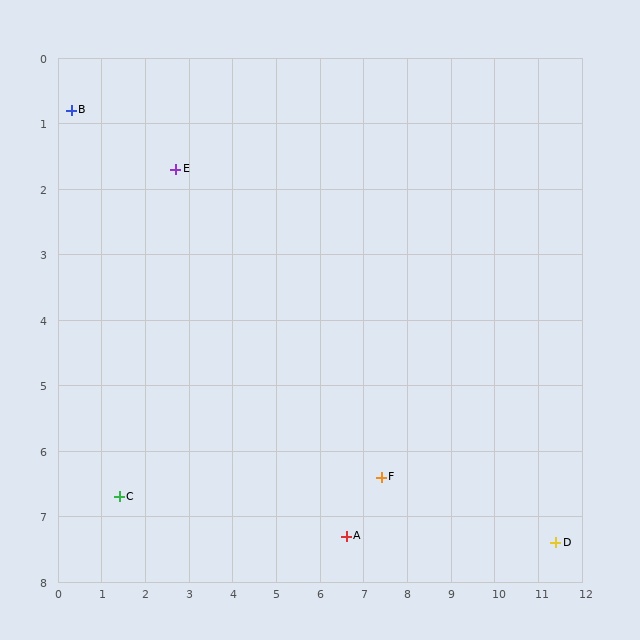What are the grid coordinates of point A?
Point A is at approximately (6.6, 7.3).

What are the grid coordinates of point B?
Point B is at approximately (0.3, 0.8).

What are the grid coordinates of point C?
Point C is at approximately (1.4, 6.7).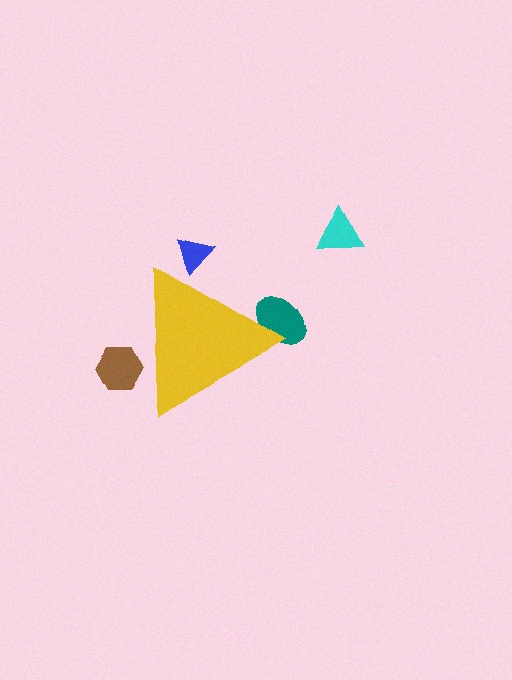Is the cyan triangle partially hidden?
No, the cyan triangle is fully visible.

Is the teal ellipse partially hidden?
Yes, the teal ellipse is partially hidden behind the yellow triangle.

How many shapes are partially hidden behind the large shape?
3 shapes are partially hidden.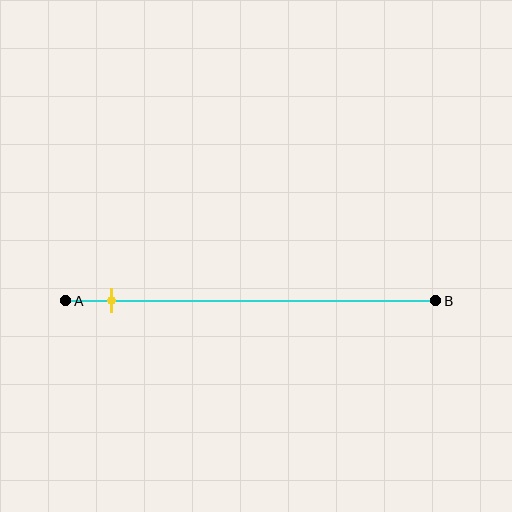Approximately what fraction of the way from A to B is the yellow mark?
The yellow mark is approximately 10% of the way from A to B.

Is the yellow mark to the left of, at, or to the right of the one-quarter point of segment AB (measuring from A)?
The yellow mark is to the left of the one-quarter point of segment AB.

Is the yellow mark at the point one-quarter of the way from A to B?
No, the mark is at about 10% from A, not at the 25% one-quarter point.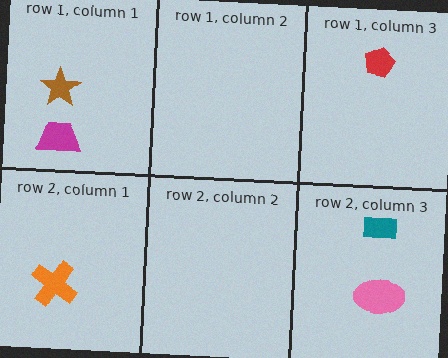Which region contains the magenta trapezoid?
The row 1, column 1 region.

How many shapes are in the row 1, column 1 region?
2.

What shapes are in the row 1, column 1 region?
The brown star, the magenta trapezoid.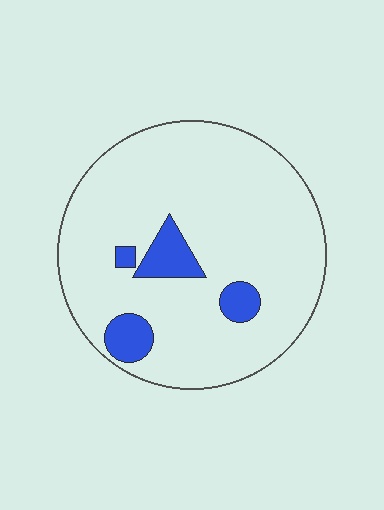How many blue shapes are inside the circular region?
4.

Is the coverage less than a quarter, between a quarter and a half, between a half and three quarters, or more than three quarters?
Less than a quarter.